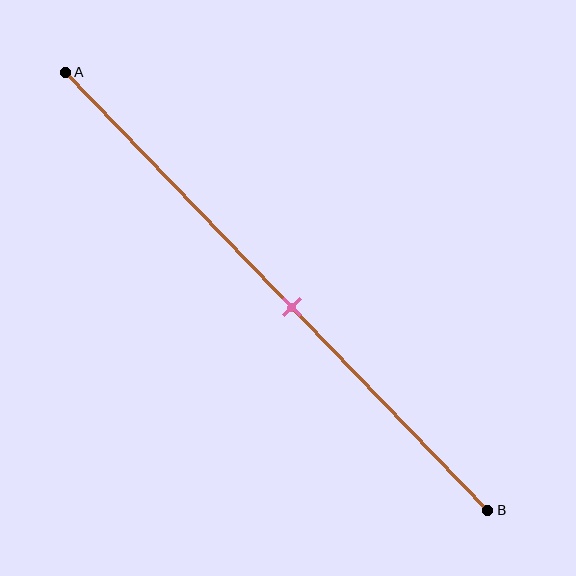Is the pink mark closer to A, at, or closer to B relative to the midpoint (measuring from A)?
The pink mark is closer to point B than the midpoint of segment AB.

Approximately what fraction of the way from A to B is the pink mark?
The pink mark is approximately 55% of the way from A to B.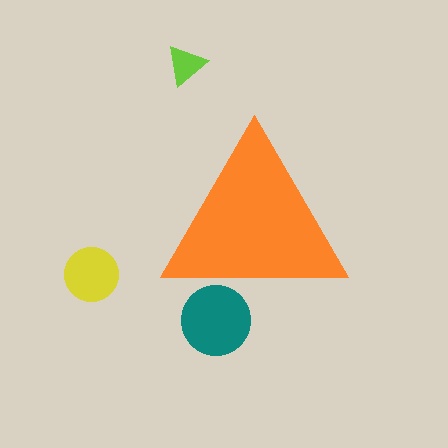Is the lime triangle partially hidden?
No, the lime triangle is fully visible.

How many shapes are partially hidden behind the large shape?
1 shape is partially hidden.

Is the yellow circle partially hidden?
No, the yellow circle is fully visible.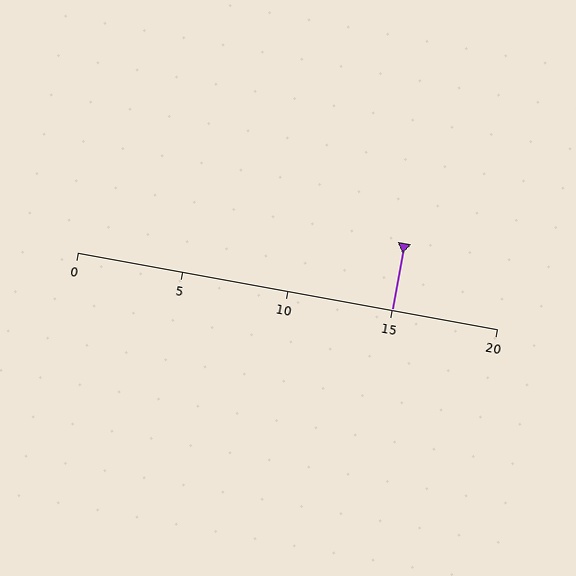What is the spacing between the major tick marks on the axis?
The major ticks are spaced 5 apart.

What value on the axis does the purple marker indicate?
The marker indicates approximately 15.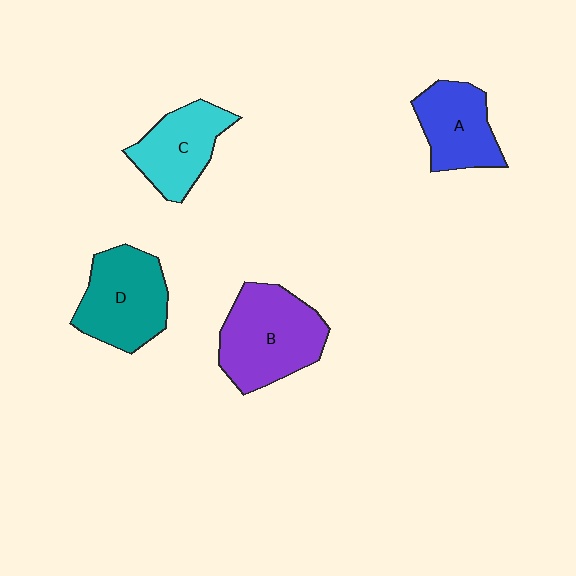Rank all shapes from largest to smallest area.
From largest to smallest: B (purple), D (teal), C (cyan), A (blue).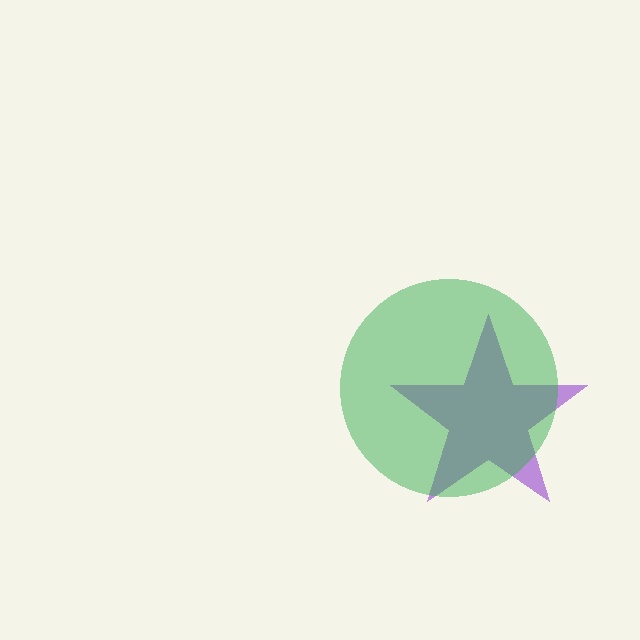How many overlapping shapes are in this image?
There are 2 overlapping shapes in the image.